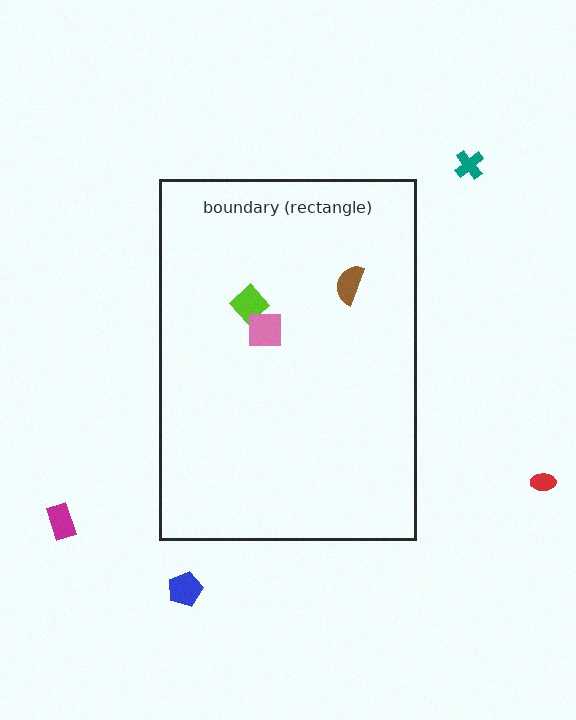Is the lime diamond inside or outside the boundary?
Inside.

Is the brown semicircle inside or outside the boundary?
Inside.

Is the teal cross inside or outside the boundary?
Outside.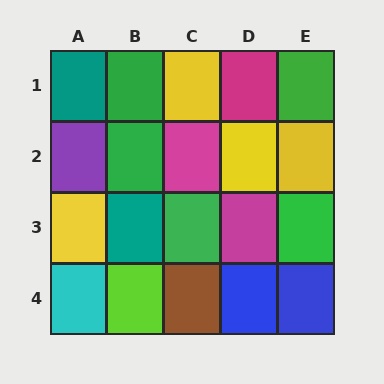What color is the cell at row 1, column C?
Yellow.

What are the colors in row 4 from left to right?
Cyan, lime, brown, blue, blue.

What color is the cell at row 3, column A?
Yellow.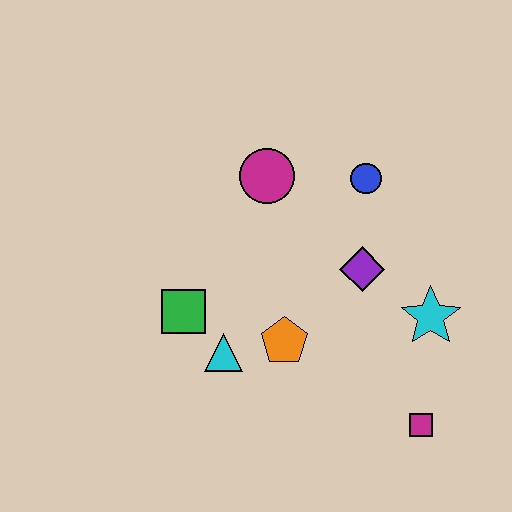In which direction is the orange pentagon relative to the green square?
The orange pentagon is to the right of the green square.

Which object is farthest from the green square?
The magenta square is farthest from the green square.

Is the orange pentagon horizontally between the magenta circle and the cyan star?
Yes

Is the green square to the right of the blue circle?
No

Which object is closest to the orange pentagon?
The cyan triangle is closest to the orange pentagon.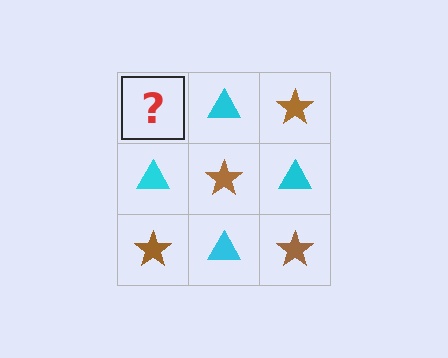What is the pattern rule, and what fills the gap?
The rule is that it alternates brown star and cyan triangle in a checkerboard pattern. The gap should be filled with a brown star.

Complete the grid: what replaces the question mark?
The question mark should be replaced with a brown star.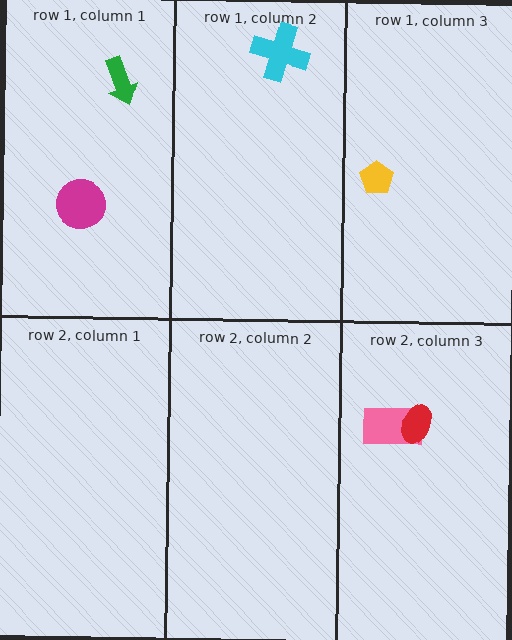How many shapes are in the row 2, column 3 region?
2.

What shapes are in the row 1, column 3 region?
The yellow pentagon.